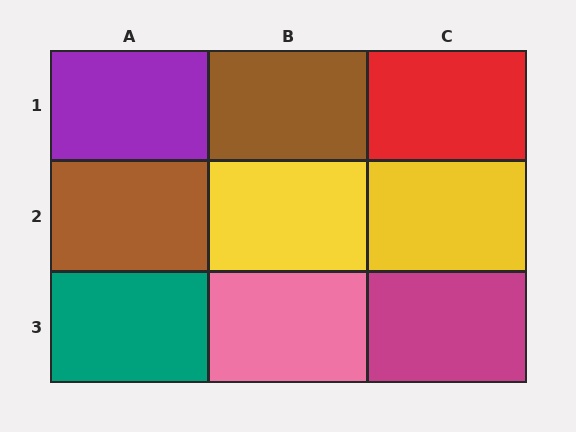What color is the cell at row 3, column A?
Teal.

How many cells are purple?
1 cell is purple.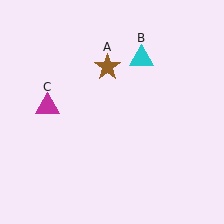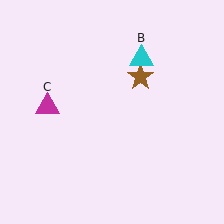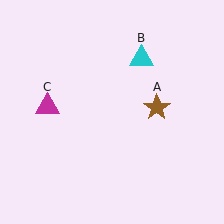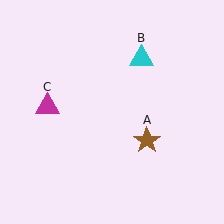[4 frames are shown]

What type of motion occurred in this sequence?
The brown star (object A) rotated clockwise around the center of the scene.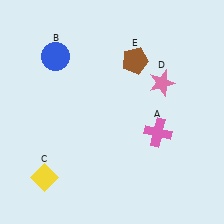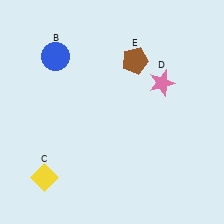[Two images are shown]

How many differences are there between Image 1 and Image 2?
There is 1 difference between the two images.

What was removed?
The pink cross (A) was removed in Image 2.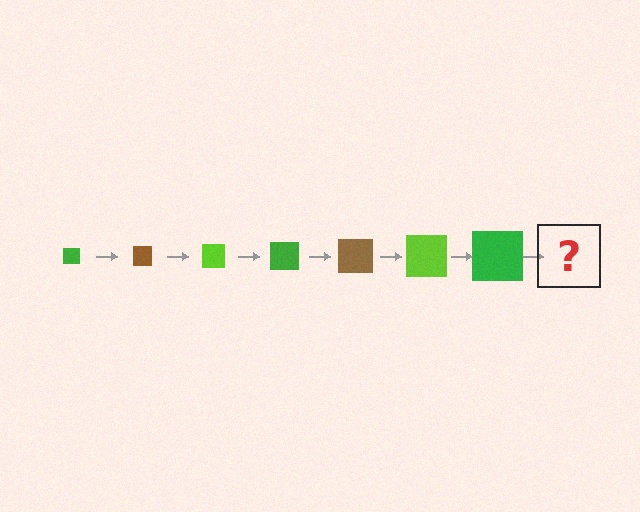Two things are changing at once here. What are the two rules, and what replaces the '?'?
The two rules are that the square grows larger each step and the color cycles through green, brown, and lime. The '?' should be a brown square, larger than the previous one.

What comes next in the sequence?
The next element should be a brown square, larger than the previous one.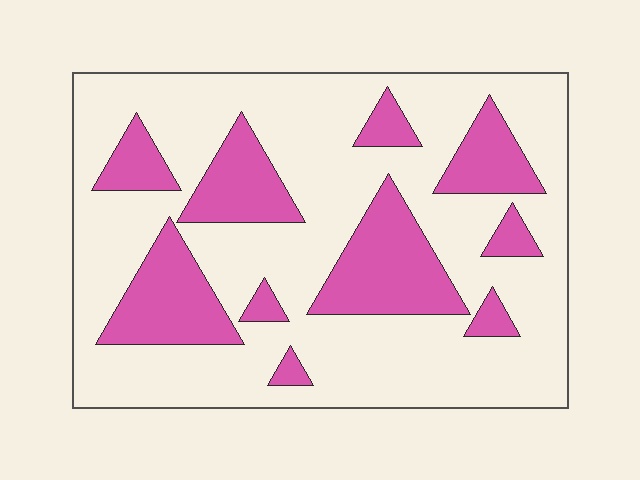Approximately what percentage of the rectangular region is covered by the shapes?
Approximately 25%.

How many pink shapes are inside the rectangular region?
10.